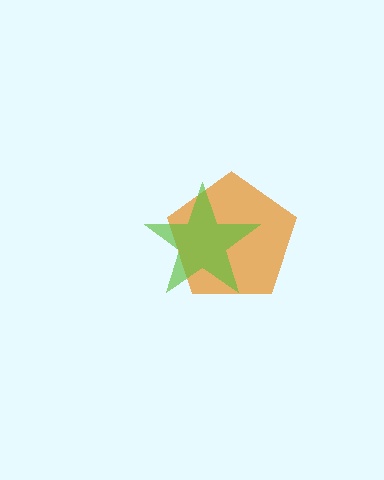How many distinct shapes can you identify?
There are 2 distinct shapes: an orange pentagon, a lime star.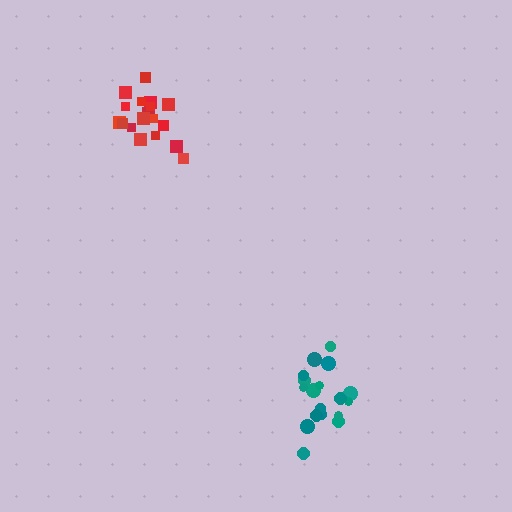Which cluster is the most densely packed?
Teal.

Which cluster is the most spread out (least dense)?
Red.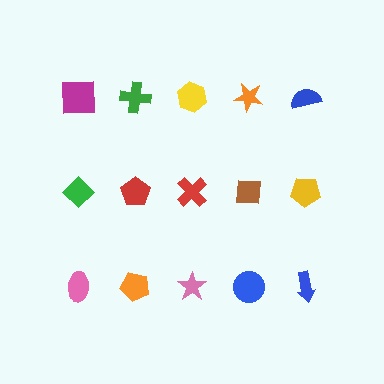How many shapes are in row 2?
5 shapes.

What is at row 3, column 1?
A pink ellipse.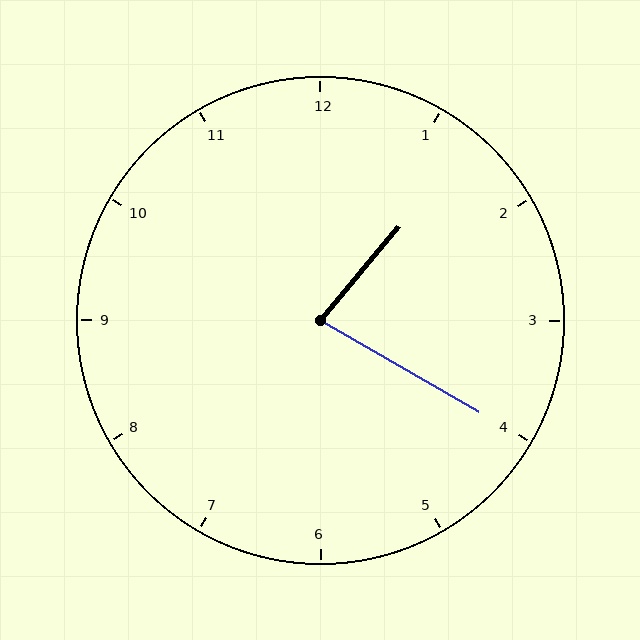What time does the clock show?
1:20.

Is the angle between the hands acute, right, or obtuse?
It is acute.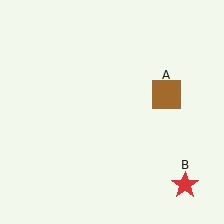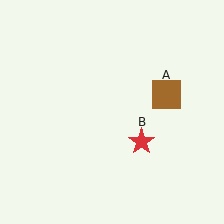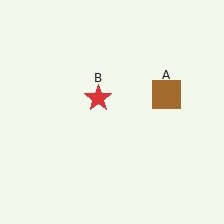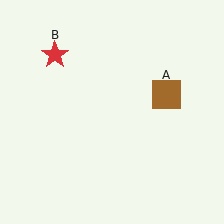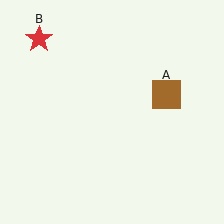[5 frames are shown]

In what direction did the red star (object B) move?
The red star (object B) moved up and to the left.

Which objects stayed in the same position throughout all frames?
Brown square (object A) remained stationary.